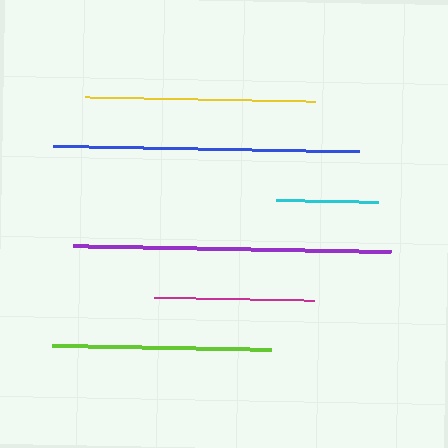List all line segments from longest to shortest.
From longest to shortest: purple, blue, yellow, lime, magenta, cyan.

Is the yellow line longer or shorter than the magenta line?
The yellow line is longer than the magenta line.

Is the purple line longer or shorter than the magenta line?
The purple line is longer than the magenta line.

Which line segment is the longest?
The purple line is the longest at approximately 318 pixels.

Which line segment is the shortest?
The cyan line is the shortest at approximately 102 pixels.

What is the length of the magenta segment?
The magenta segment is approximately 160 pixels long.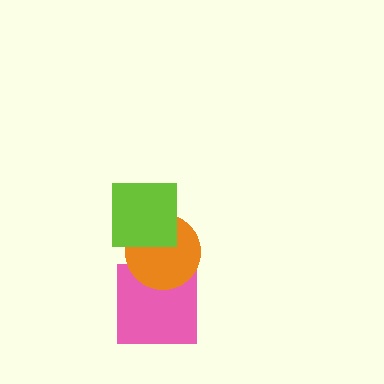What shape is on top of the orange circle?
The lime square is on top of the orange circle.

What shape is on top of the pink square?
The orange circle is on top of the pink square.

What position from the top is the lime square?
The lime square is 1st from the top.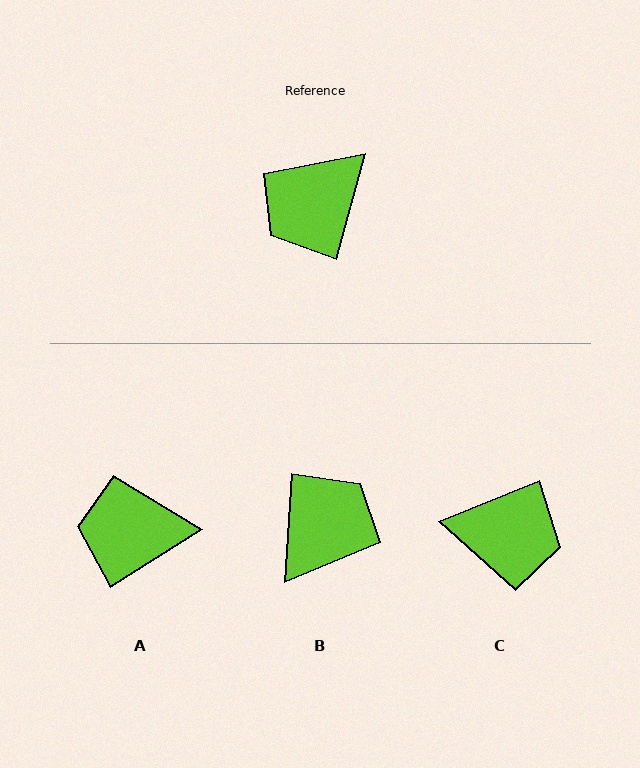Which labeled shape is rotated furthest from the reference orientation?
B, about 169 degrees away.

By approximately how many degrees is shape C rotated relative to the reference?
Approximately 127 degrees counter-clockwise.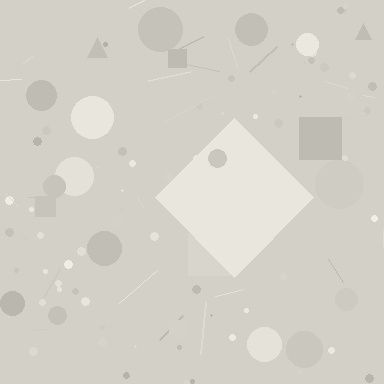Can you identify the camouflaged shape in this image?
The camouflaged shape is a diamond.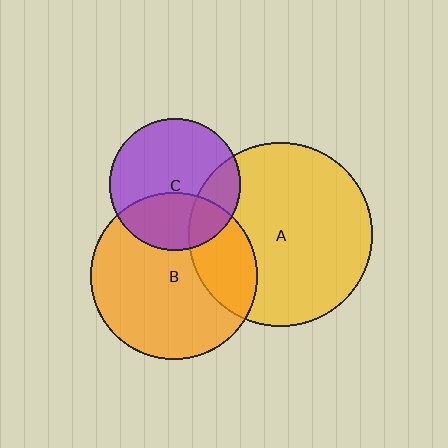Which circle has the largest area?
Circle A (yellow).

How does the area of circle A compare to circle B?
Approximately 1.2 times.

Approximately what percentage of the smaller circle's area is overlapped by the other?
Approximately 35%.